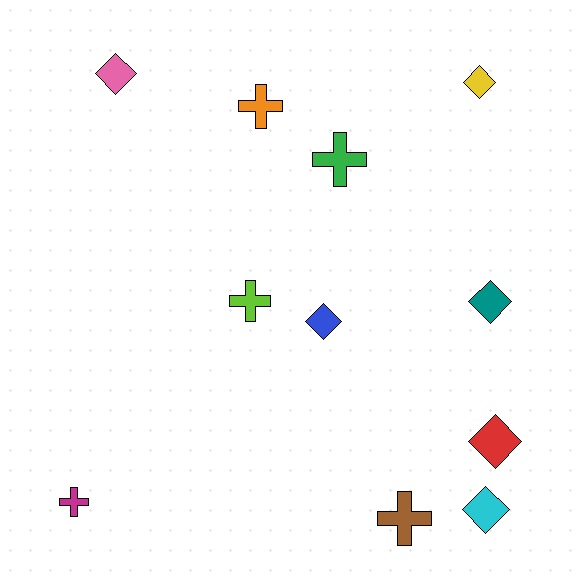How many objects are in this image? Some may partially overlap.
There are 11 objects.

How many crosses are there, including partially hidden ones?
There are 5 crosses.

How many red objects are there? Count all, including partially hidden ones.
There is 1 red object.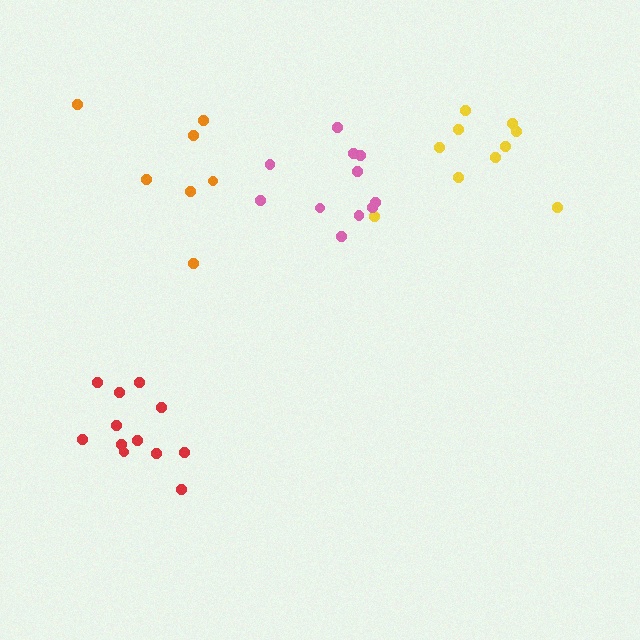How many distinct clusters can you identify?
There are 4 distinct clusters.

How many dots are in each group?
Group 1: 7 dots, Group 2: 10 dots, Group 3: 12 dots, Group 4: 11 dots (40 total).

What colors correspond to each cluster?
The clusters are colored: orange, yellow, red, pink.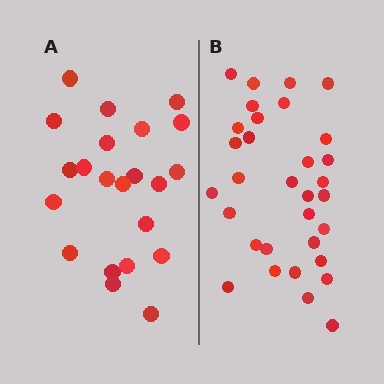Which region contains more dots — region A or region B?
Region B (the right region) has more dots.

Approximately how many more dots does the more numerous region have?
Region B has roughly 10 or so more dots than region A.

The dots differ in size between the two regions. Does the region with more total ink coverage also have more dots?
No. Region A has more total ink coverage because its dots are larger, but region B actually contains more individual dots. Total area can be misleading — the number of items is what matters here.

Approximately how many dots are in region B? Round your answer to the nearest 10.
About 30 dots. (The exact count is 32, which rounds to 30.)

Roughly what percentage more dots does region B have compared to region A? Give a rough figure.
About 45% more.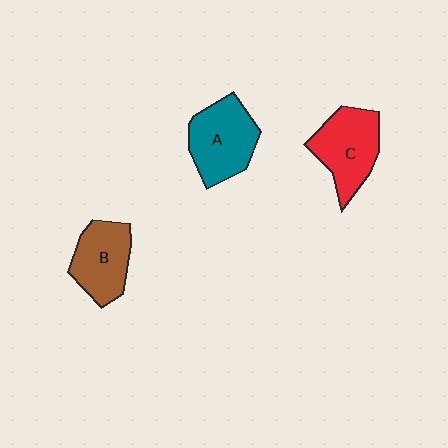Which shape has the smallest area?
Shape B (brown).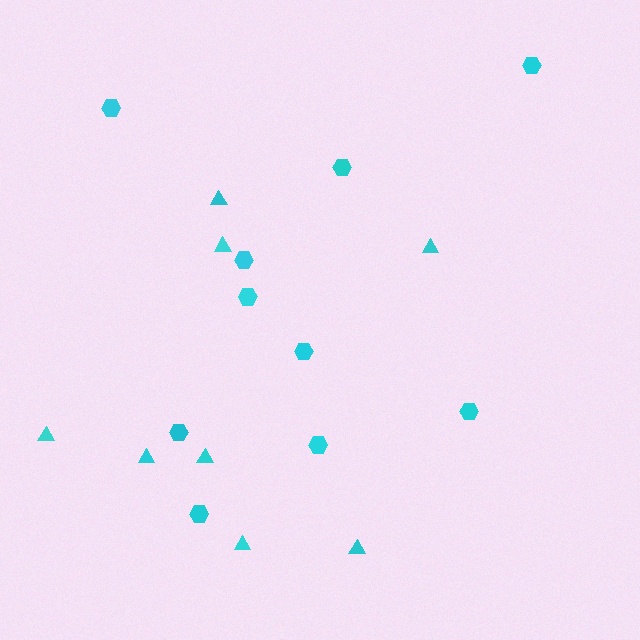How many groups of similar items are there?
There are 2 groups: one group of triangles (8) and one group of hexagons (10).